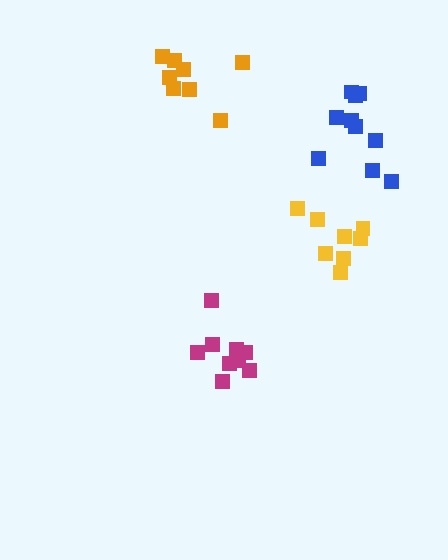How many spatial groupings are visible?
There are 4 spatial groupings.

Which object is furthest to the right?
The blue cluster is rightmost.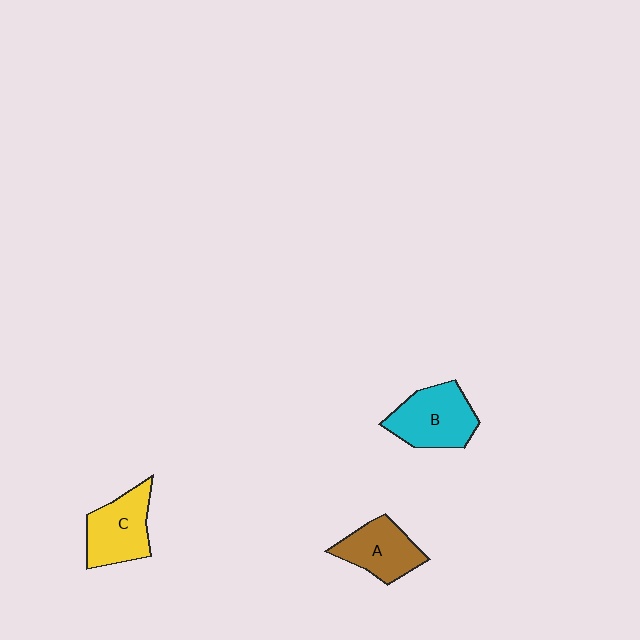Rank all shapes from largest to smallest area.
From largest to smallest: B (cyan), C (yellow), A (brown).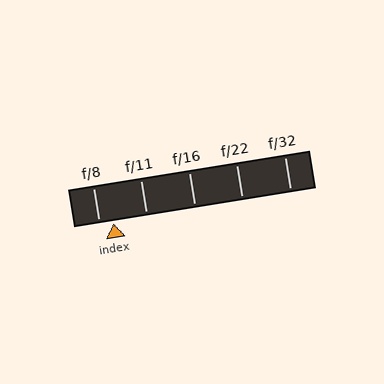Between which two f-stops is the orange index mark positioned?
The index mark is between f/8 and f/11.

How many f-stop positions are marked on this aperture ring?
There are 5 f-stop positions marked.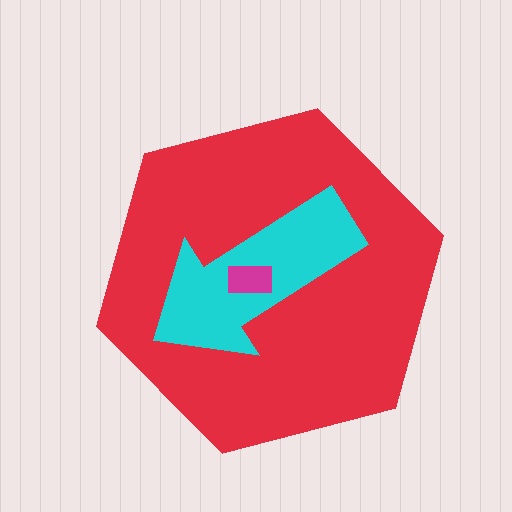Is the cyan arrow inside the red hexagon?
Yes.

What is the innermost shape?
The magenta rectangle.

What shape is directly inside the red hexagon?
The cyan arrow.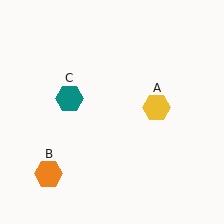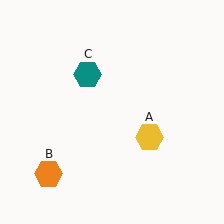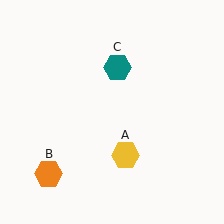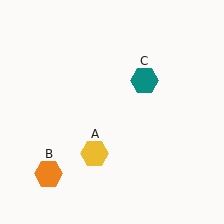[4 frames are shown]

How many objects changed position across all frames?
2 objects changed position: yellow hexagon (object A), teal hexagon (object C).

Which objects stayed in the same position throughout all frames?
Orange hexagon (object B) remained stationary.